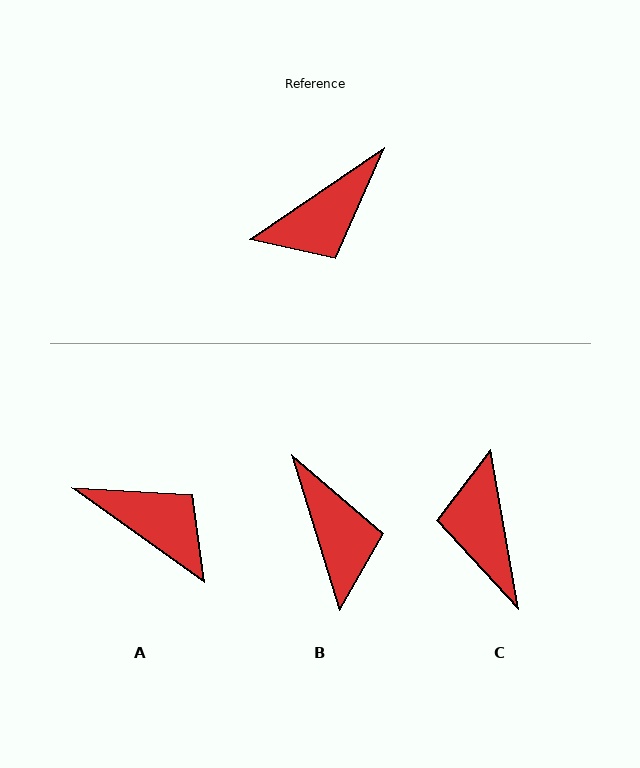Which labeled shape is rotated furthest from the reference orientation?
C, about 114 degrees away.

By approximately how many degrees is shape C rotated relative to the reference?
Approximately 114 degrees clockwise.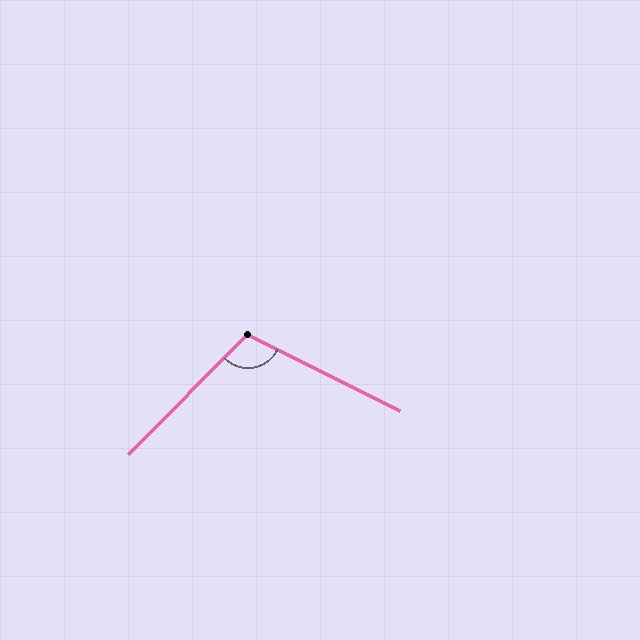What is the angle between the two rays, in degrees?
Approximately 108 degrees.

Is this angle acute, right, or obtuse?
It is obtuse.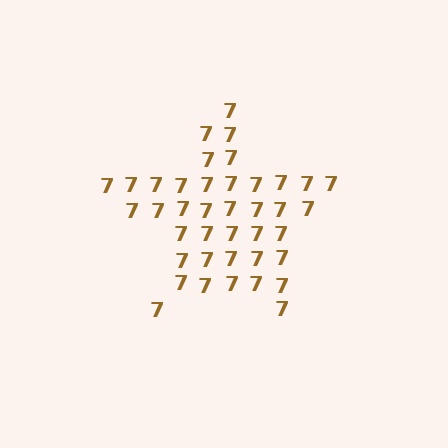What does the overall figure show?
The overall figure shows a star.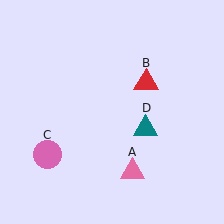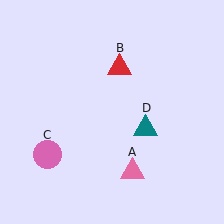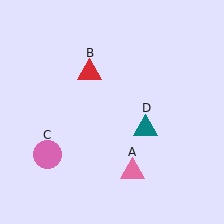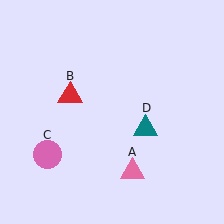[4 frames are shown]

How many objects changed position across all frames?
1 object changed position: red triangle (object B).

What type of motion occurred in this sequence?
The red triangle (object B) rotated counterclockwise around the center of the scene.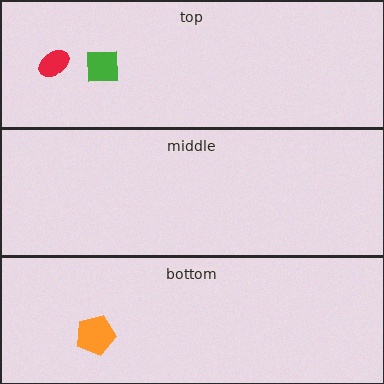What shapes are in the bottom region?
The orange pentagon.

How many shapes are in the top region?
2.